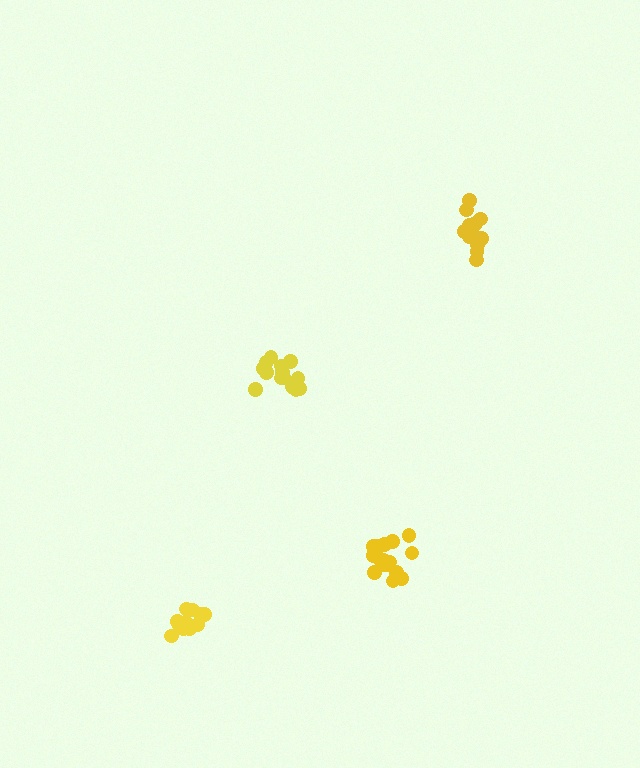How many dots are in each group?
Group 1: 13 dots, Group 2: 13 dots, Group 3: 15 dots, Group 4: 17 dots (58 total).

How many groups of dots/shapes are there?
There are 4 groups.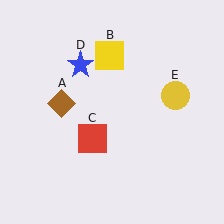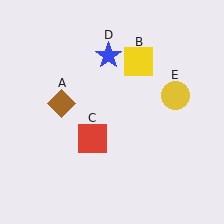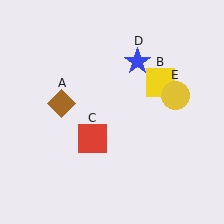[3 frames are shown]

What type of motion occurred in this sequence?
The yellow square (object B), blue star (object D) rotated clockwise around the center of the scene.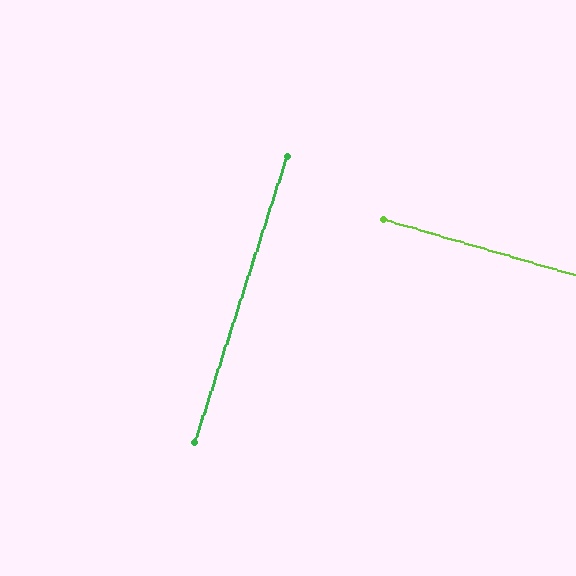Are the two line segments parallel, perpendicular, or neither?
Perpendicular — they meet at approximately 88°.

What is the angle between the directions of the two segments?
Approximately 88 degrees.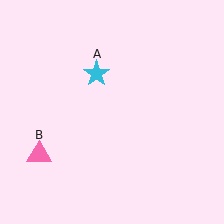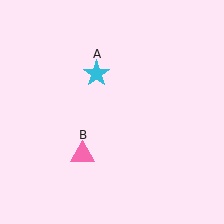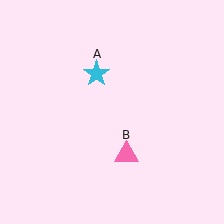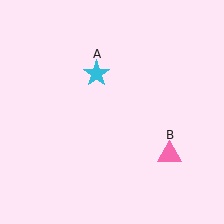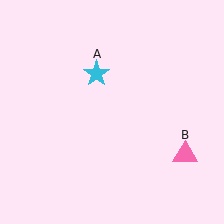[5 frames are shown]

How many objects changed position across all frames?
1 object changed position: pink triangle (object B).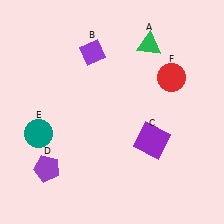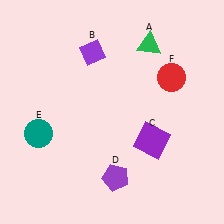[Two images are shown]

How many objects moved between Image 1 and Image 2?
1 object moved between the two images.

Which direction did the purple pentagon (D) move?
The purple pentagon (D) moved right.